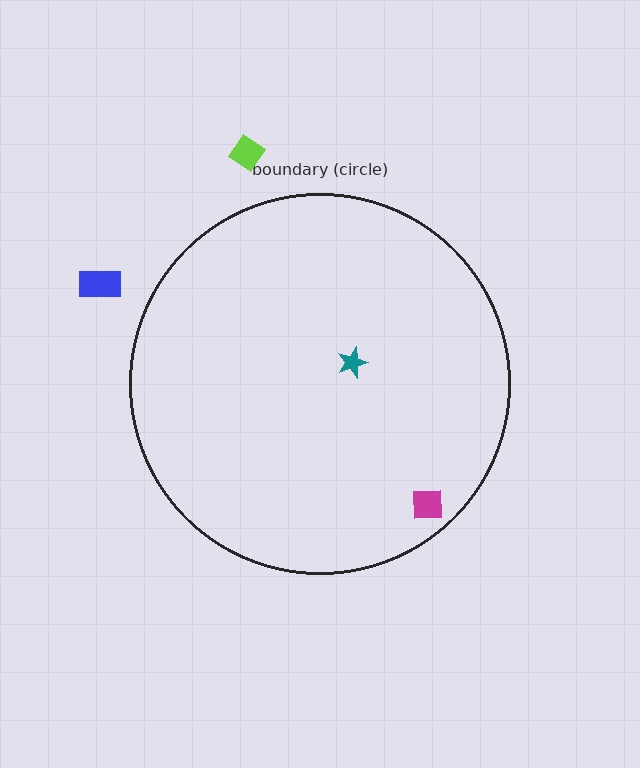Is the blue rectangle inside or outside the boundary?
Outside.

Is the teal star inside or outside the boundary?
Inside.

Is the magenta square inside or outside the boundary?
Inside.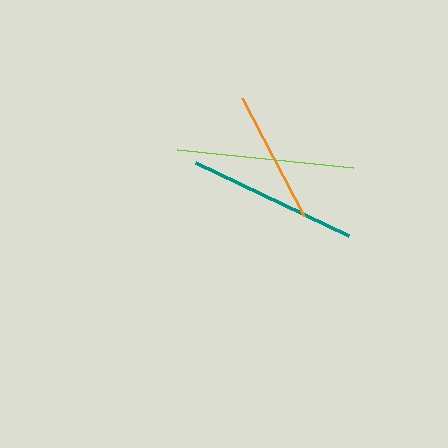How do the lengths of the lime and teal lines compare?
The lime and teal lines are approximately the same length.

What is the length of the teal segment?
The teal segment is approximately 170 pixels long.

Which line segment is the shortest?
The orange line is the shortest at approximately 133 pixels.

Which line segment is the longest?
The lime line is the longest at approximately 177 pixels.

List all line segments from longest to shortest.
From longest to shortest: lime, teal, orange.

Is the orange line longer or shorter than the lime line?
The lime line is longer than the orange line.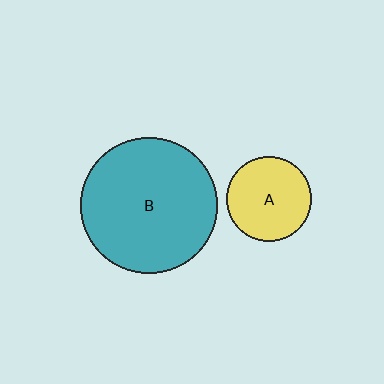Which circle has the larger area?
Circle B (teal).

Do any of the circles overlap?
No, none of the circles overlap.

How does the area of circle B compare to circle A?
Approximately 2.5 times.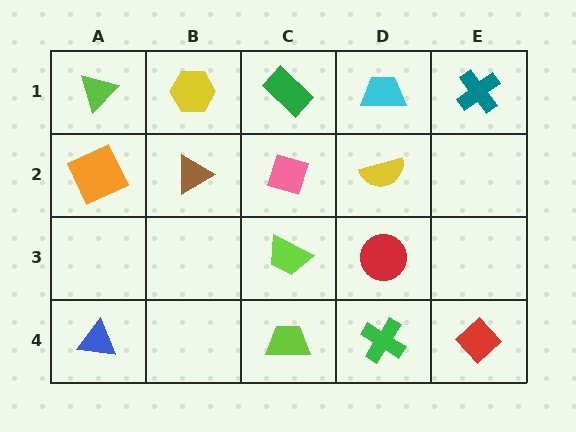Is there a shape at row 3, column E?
No, that cell is empty.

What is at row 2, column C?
A pink diamond.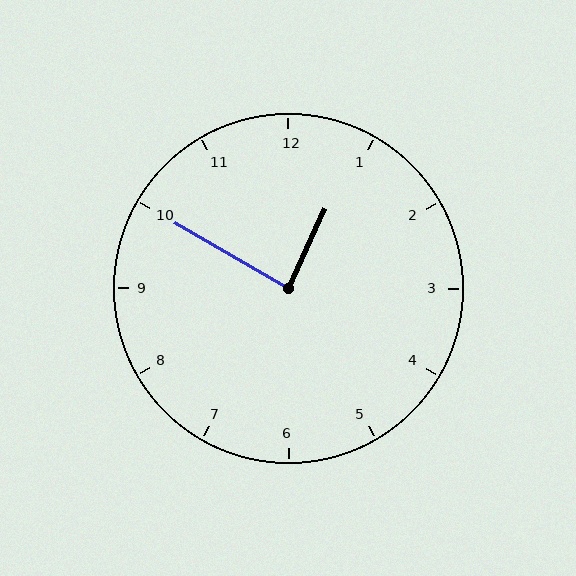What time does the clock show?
12:50.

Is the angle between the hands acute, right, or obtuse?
It is right.